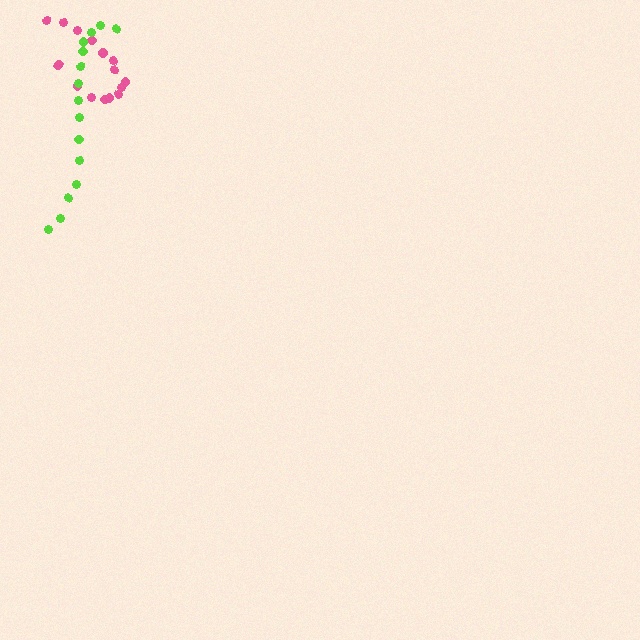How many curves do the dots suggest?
There are 2 distinct paths.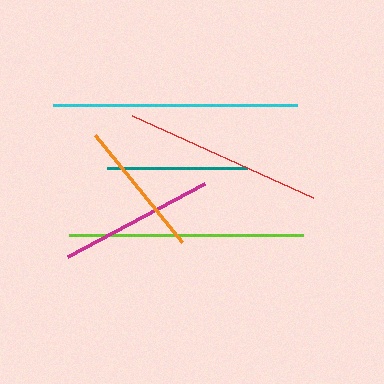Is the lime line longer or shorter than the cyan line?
The cyan line is longer than the lime line.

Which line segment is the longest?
The cyan line is the longest at approximately 244 pixels.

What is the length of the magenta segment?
The magenta segment is approximately 155 pixels long.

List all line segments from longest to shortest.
From longest to shortest: cyan, lime, red, magenta, teal, orange.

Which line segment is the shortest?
The orange line is the shortest at approximately 138 pixels.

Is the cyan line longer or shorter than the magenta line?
The cyan line is longer than the magenta line.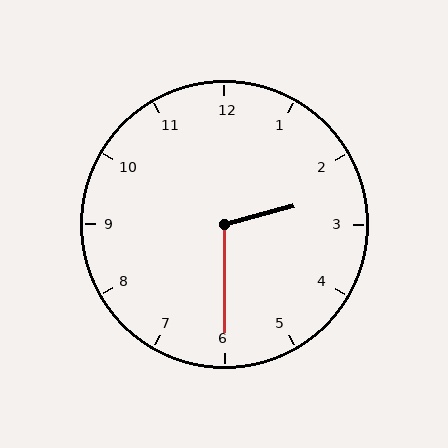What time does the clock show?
2:30.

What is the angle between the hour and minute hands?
Approximately 105 degrees.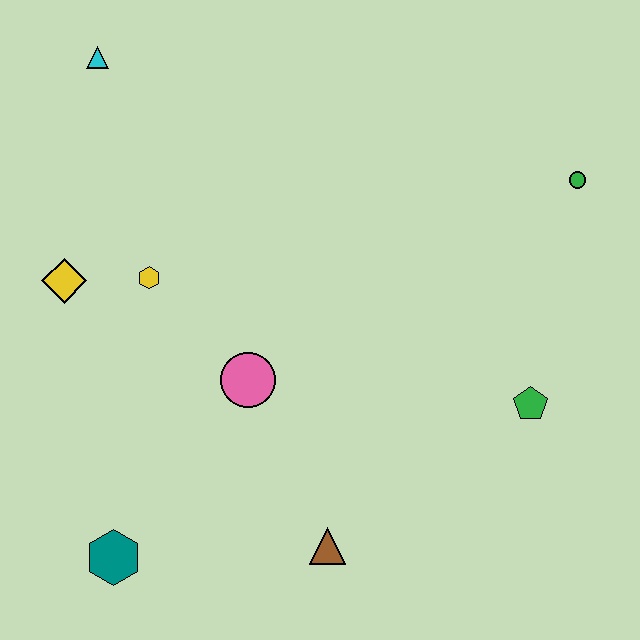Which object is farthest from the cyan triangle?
The green pentagon is farthest from the cyan triangle.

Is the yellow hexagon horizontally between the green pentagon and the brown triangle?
No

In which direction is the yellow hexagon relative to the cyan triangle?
The yellow hexagon is below the cyan triangle.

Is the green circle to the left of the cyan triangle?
No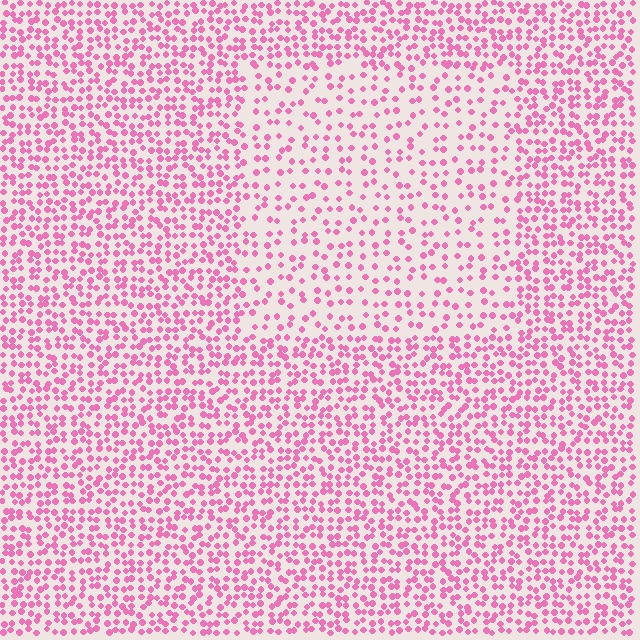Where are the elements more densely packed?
The elements are more densely packed outside the rectangle boundary.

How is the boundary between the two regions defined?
The boundary is defined by a change in element density (approximately 1.9x ratio). All elements are the same color, size, and shape.